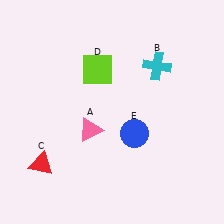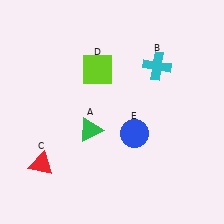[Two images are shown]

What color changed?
The triangle (A) changed from pink in Image 1 to green in Image 2.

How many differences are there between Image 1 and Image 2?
There is 1 difference between the two images.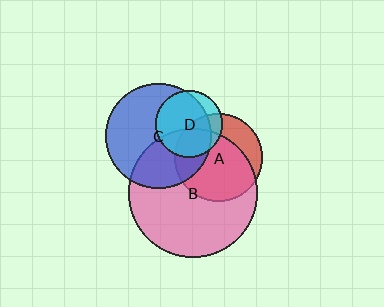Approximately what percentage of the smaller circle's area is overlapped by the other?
Approximately 35%.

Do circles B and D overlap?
Yes.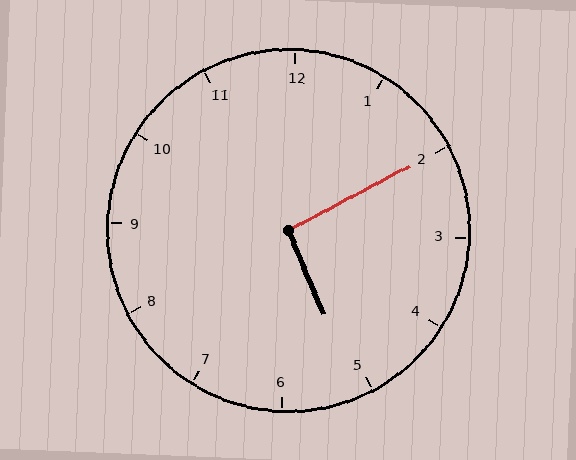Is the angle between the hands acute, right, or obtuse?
It is right.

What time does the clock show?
5:10.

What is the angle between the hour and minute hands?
Approximately 95 degrees.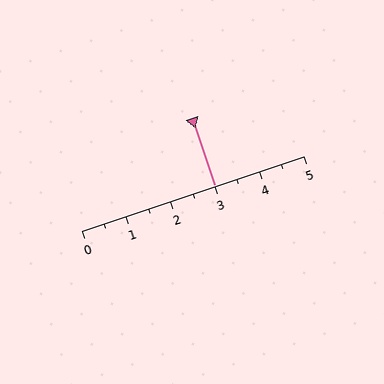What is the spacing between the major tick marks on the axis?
The major ticks are spaced 1 apart.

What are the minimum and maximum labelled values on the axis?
The axis runs from 0 to 5.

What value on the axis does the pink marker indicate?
The marker indicates approximately 3.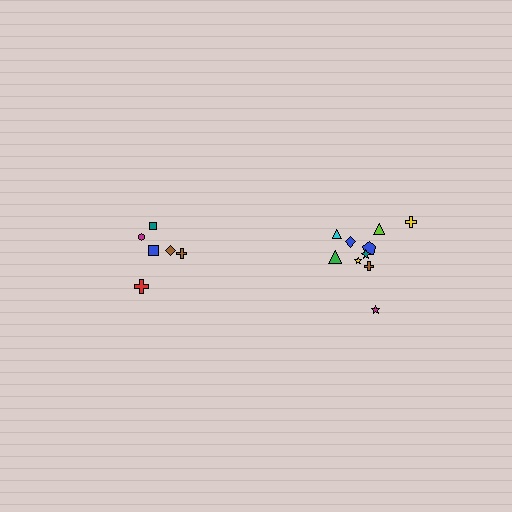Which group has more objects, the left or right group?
The right group.